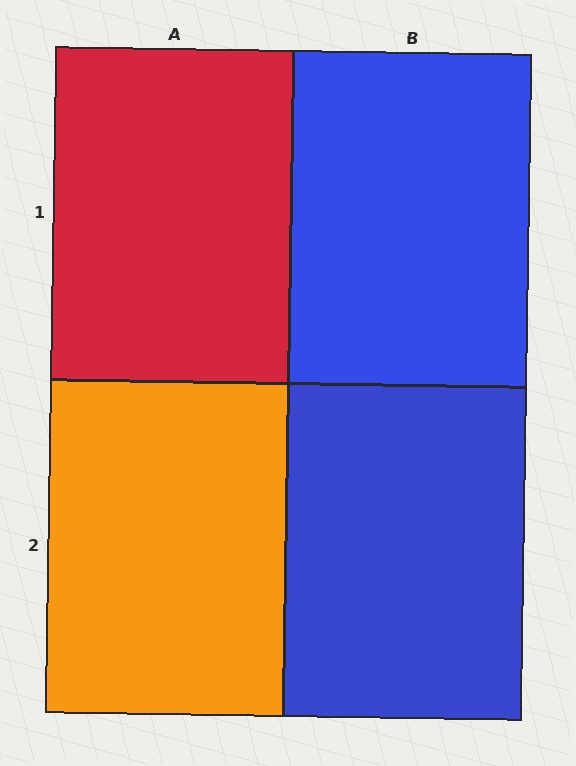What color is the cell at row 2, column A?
Orange.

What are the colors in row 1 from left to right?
Red, blue.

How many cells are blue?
2 cells are blue.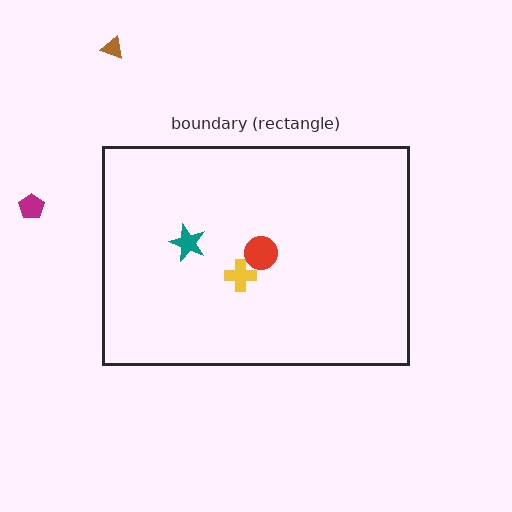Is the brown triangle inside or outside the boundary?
Outside.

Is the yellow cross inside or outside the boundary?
Inside.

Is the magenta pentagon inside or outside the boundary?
Outside.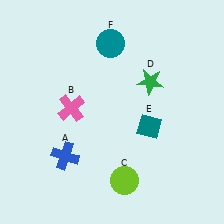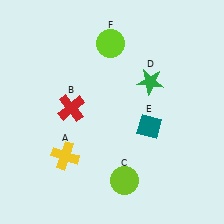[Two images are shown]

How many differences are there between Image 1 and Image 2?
There are 3 differences between the two images.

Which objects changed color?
A changed from blue to yellow. B changed from pink to red. F changed from teal to lime.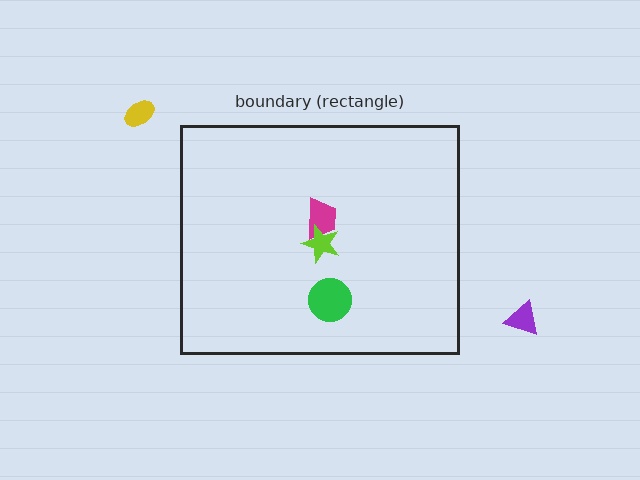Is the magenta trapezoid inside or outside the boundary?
Inside.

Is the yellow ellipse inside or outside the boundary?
Outside.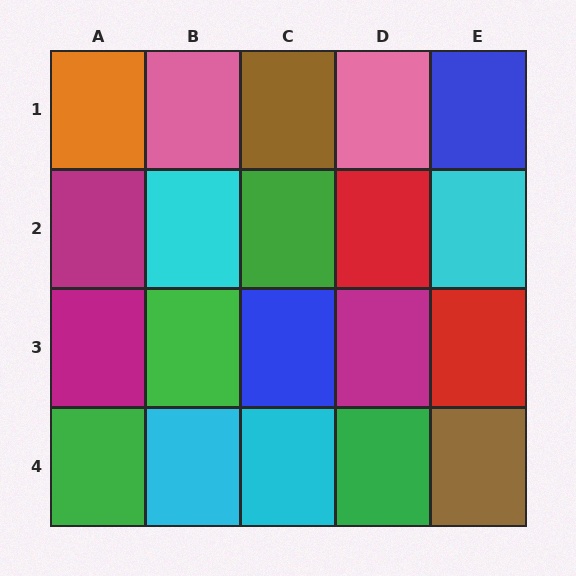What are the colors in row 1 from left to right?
Orange, pink, brown, pink, blue.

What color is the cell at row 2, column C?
Green.